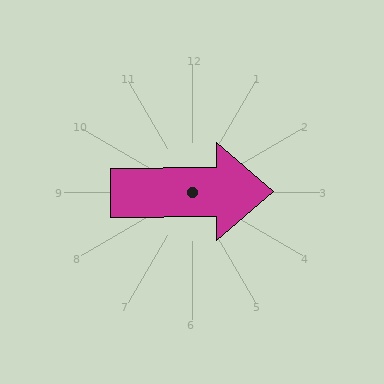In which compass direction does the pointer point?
East.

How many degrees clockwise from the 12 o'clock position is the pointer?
Approximately 90 degrees.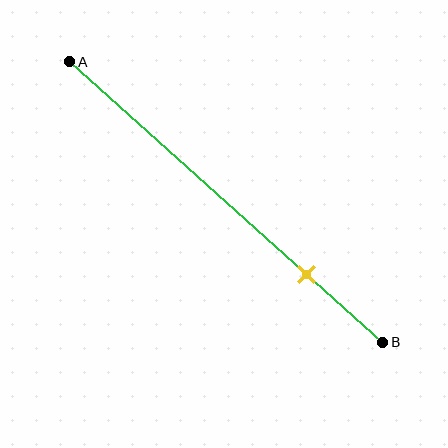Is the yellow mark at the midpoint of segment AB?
No, the mark is at about 75% from A, not at the 50% midpoint.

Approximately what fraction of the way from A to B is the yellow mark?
The yellow mark is approximately 75% of the way from A to B.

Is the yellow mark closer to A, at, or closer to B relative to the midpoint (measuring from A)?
The yellow mark is closer to point B than the midpoint of segment AB.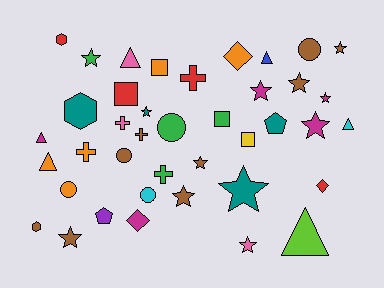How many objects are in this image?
There are 40 objects.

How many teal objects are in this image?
There are 4 teal objects.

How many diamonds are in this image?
There are 3 diamonds.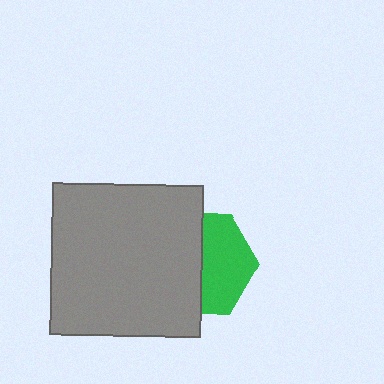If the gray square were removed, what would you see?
You would see the complete green hexagon.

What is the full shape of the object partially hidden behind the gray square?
The partially hidden object is a green hexagon.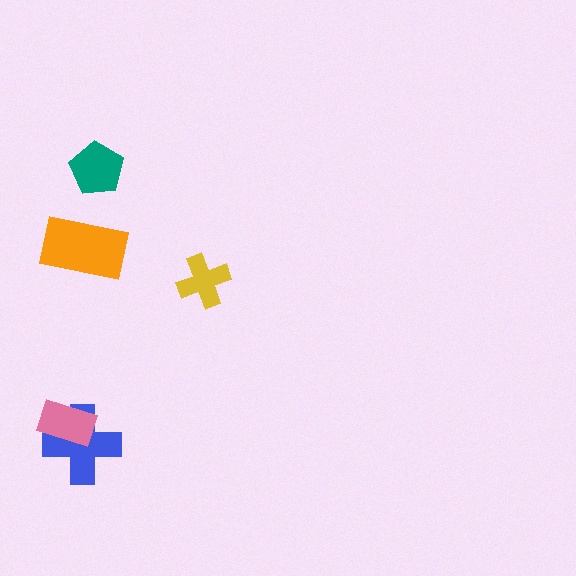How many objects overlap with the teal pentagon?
0 objects overlap with the teal pentagon.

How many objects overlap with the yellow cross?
0 objects overlap with the yellow cross.